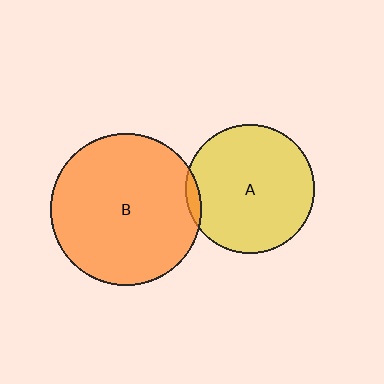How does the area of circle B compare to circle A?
Approximately 1.4 times.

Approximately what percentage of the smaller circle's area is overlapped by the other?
Approximately 5%.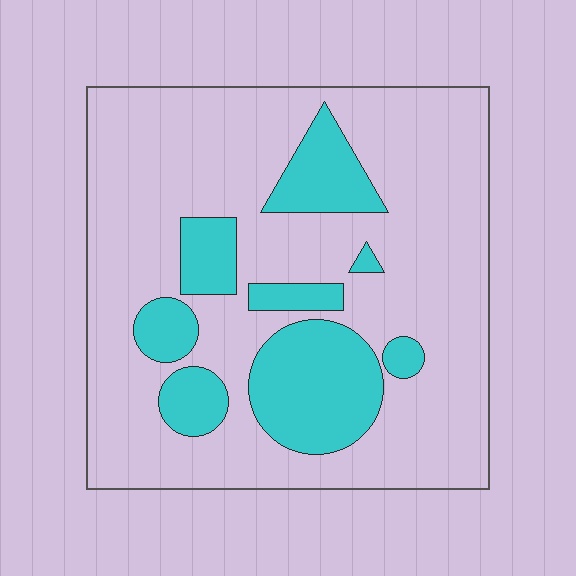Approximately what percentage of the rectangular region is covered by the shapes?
Approximately 25%.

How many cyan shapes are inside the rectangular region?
8.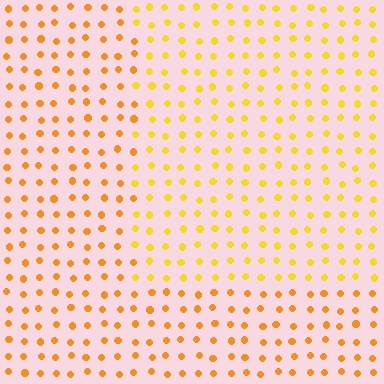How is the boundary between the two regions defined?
The boundary is defined purely by a slight shift in hue (about 23 degrees). Spacing, size, and orientation are identical on both sides.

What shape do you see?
I see a rectangle.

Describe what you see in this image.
The image is filled with small orange elements in a uniform arrangement. A rectangle-shaped region is visible where the elements are tinted to a slightly different hue, forming a subtle color boundary.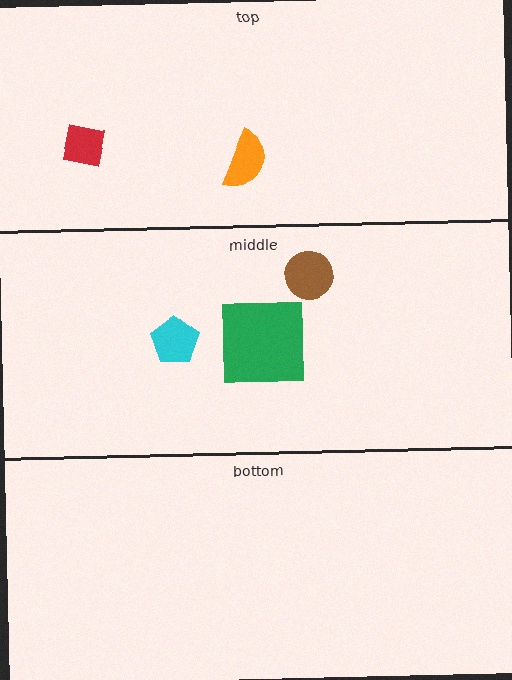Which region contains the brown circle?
The middle region.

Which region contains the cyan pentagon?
The middle region.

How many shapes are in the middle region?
3.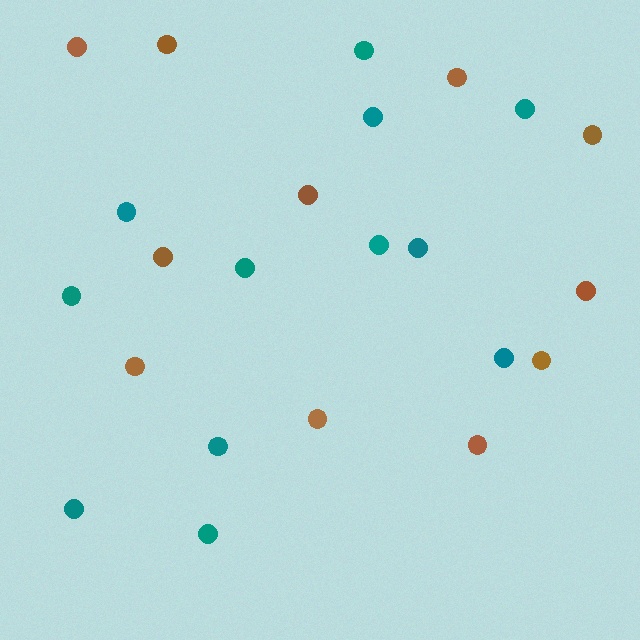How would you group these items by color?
There are 2 groups: one group of brown circles (11) and one group of teal circles (12).